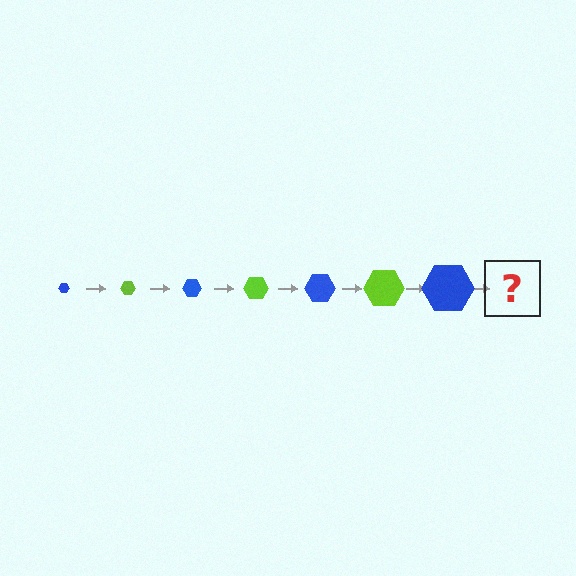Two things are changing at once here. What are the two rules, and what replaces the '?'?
The two rules are that the hexagon grows larger each step and the color cycles through blue and lime. The '?' should be a lime hexagon, larger than the previous one.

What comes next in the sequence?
The next element should be a lime hexagon, larger than the previous one.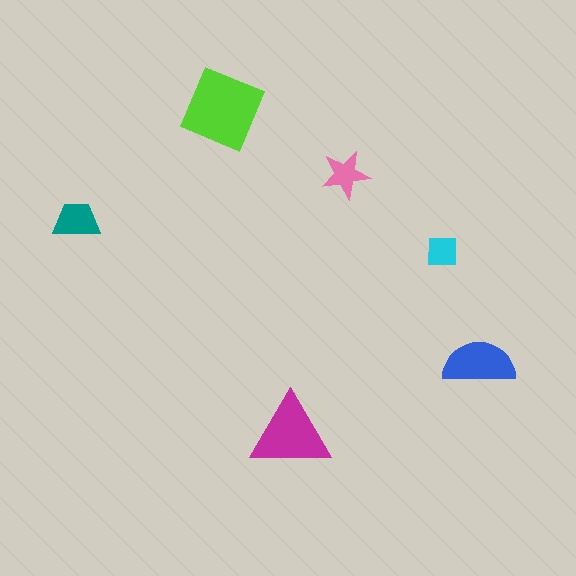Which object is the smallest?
The cyan square.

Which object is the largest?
The lime square.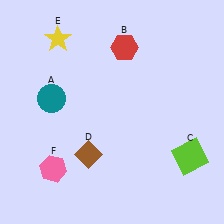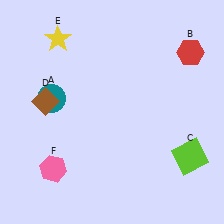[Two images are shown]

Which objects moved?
The objects that moved are: the red hexagon (B), the brown diamond (D).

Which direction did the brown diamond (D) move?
The brown diamond (D) moved up.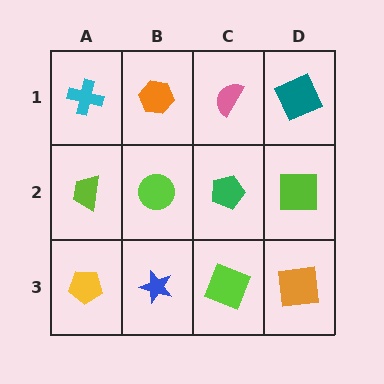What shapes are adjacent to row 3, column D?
A lime square (row 2, column D), a lime square (row 3, column C).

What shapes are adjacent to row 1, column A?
A lime trapezoid (row 2, column A), an orange hexagon (row 1, column B).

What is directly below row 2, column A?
A yellow pentagon.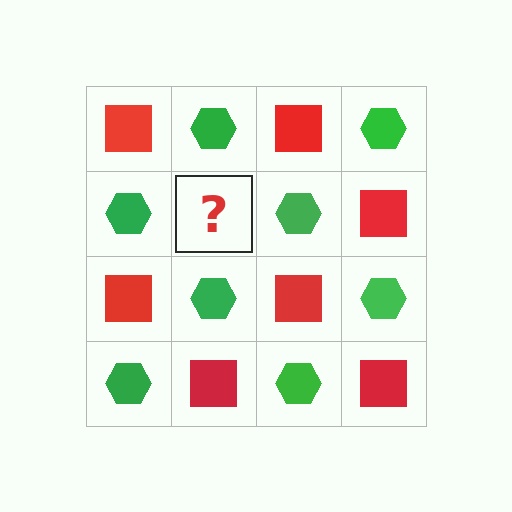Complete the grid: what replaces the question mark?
The question mark should be replaced with a red square.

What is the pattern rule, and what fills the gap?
The rule is that it alternates red square and green hexagon in a checkerboard pattern. The gap should be filled with a red square.